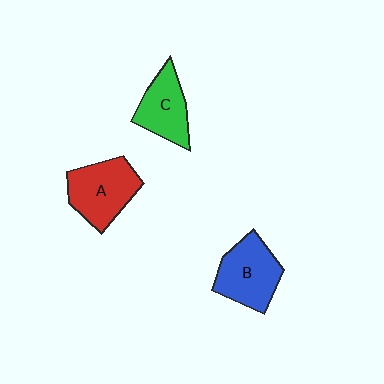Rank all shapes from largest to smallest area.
From largest to smallest: A (red), B (blue), C (green).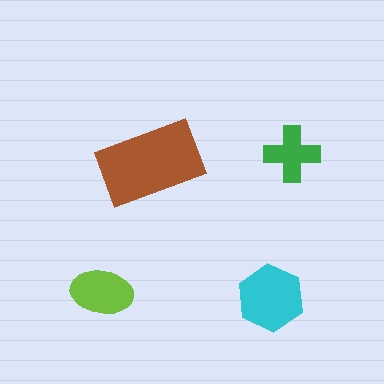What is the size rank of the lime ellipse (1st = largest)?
3rd.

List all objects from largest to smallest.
The brown rectangle, the cyan hexagon, the lime ellipse, the green cross.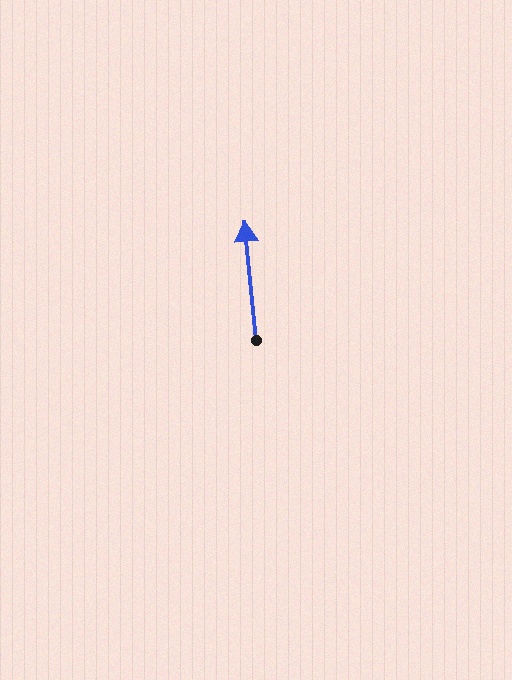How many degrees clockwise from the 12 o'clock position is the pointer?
Approximately 355 degrees.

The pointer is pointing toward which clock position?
Roughly 12 o'clock.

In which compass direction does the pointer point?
North.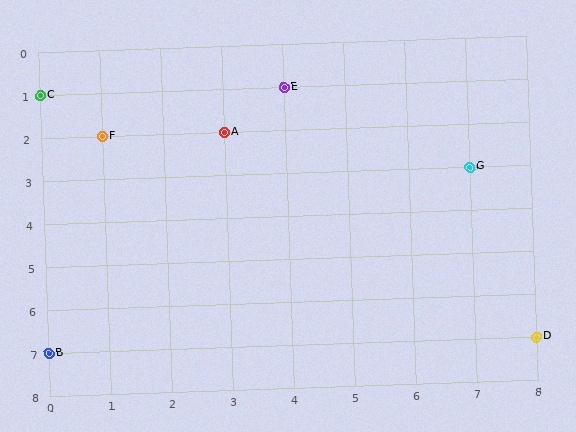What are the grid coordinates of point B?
Point B is at grid coordinates (0, 7).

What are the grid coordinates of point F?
Point F is at grid coordinates (1, 2).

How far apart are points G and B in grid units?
Points G and B are 7 columns and 4 rows apart (about 8.1 grid units diagonally).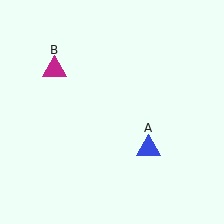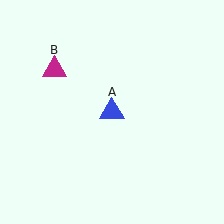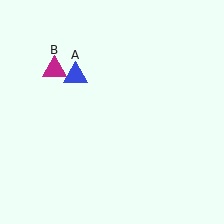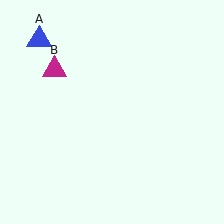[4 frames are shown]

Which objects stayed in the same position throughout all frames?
Magenta triangle (object B) remained stationary.